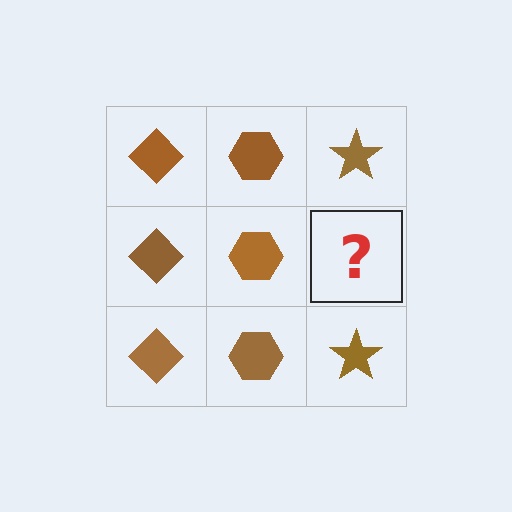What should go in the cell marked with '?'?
The missing cell should contain a brown star.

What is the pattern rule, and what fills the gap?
The rule is that each column has a consistent shape. The gap should be filled with a brown star.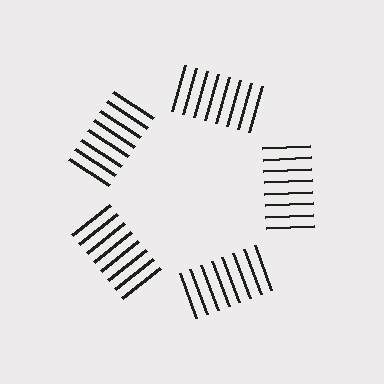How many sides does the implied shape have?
5 sides — the line-ends trace a pentagon.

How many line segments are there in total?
40 — 8 along each of the 5 edges.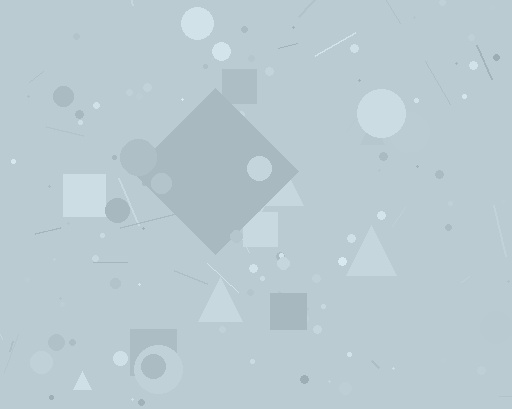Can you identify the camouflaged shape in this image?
The camouflaged shape is a diamond.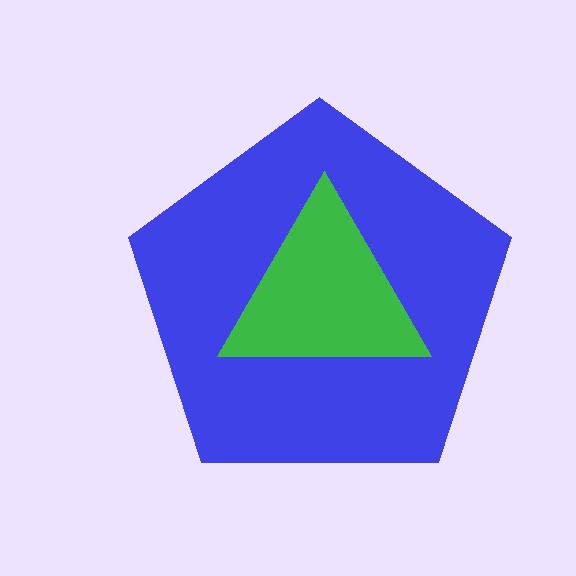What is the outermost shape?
The blue pentagon.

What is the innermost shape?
The green triangle.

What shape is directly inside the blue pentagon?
The green triangle.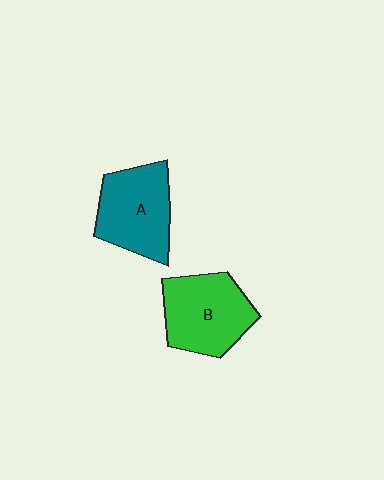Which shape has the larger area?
Shape B (green).